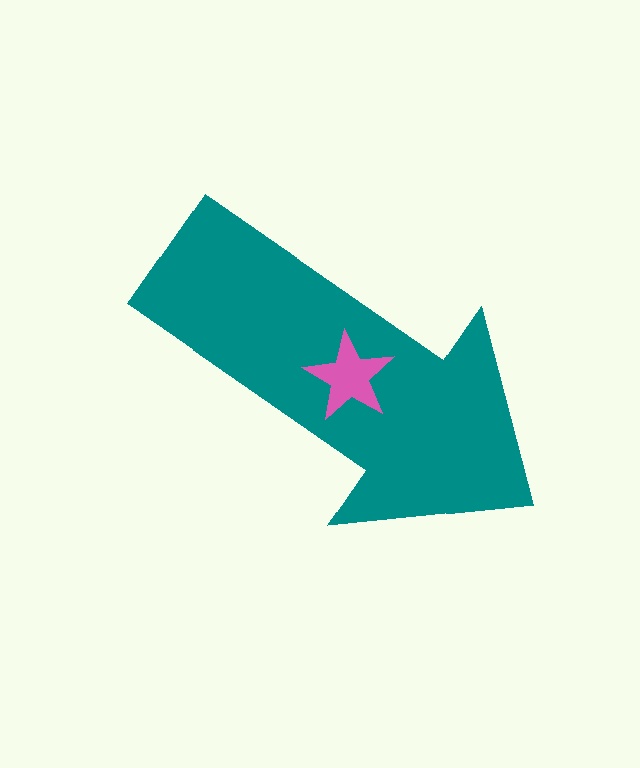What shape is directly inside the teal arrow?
The pink star.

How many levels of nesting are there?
2.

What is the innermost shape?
The pink star.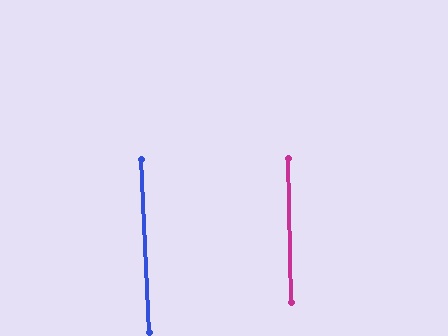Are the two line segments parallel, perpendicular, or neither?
Parallel — their directions differ by only 1.5°.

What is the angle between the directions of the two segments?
Approximately 1 degree.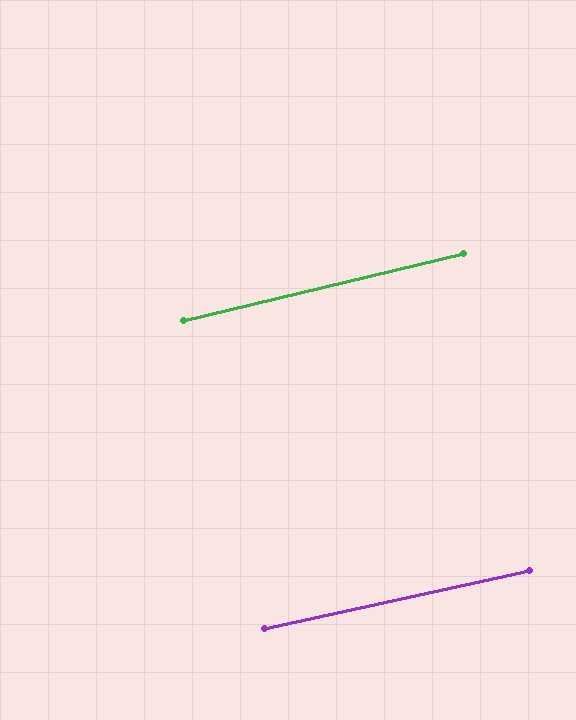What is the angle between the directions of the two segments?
Approximately 1 degree.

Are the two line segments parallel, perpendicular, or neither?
Parallel — their directions differ by only 1.1°.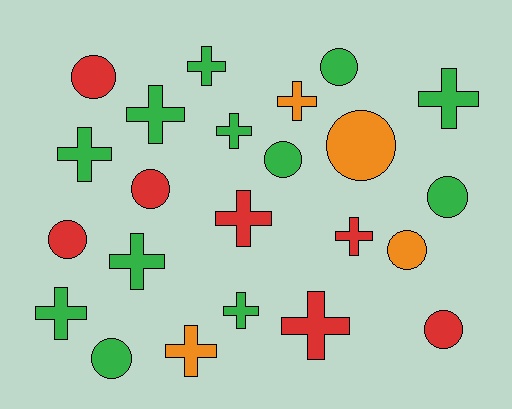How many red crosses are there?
There are 3 red crosses.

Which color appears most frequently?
Green, with 12 objects.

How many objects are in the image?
There are 23 objects.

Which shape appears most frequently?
Cross, with 13 objects.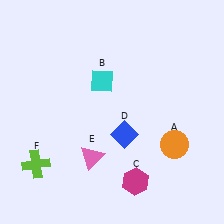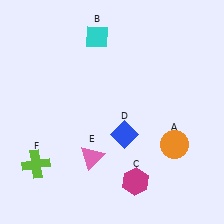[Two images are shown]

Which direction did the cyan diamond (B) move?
The cyan diamond (B) moved up.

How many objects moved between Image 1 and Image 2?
1 object moved between the two images.